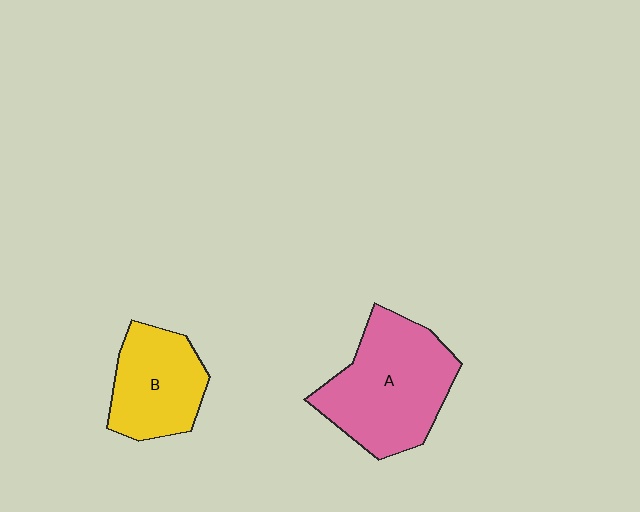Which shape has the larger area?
Shape A (pink).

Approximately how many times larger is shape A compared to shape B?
Approximately 1.5 times.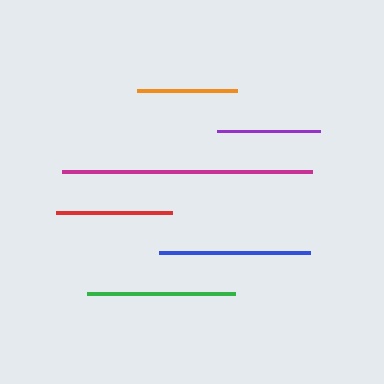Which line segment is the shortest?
The orange line is the shortest at approximately 100 pixels.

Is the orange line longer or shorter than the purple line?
The purple line is longer than the orange line.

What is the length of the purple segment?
The purple segment is approximately 103 pixels long.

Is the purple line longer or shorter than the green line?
The green line is longer than the purple line.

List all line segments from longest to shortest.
From longest to shortest: magenta, blue, green, red, purple, orange.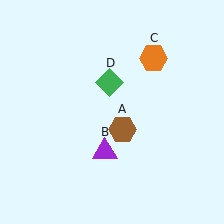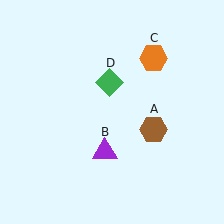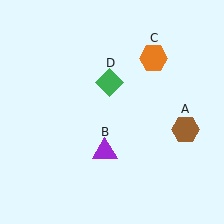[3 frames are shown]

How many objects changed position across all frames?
1 object changed position: brown hexagon (object A).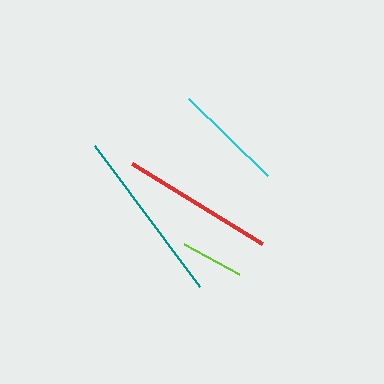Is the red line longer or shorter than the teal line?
The teal line is longer than the red line.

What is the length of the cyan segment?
The cyan segment is approximately 110 pixels long.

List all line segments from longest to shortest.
From longest to shortest: teal, red, cyan, lime.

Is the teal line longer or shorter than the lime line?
The teal line is longer than the lime line.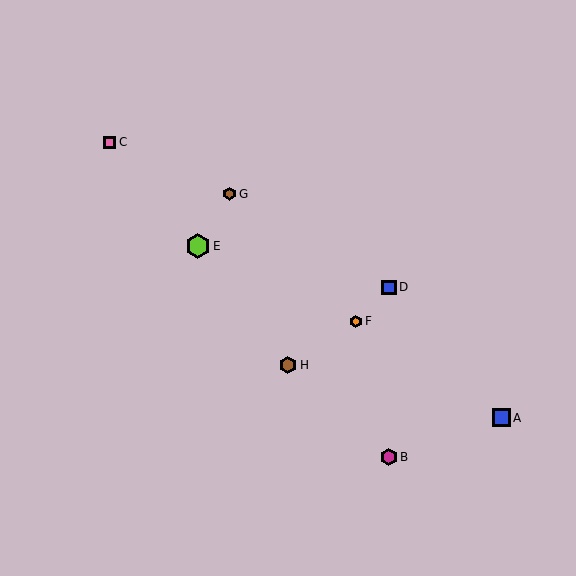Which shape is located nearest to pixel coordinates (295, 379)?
The brown hexagon (labeled H) at (288, 365) is nearest to that location.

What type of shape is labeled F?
Shape F is an orange hexagon.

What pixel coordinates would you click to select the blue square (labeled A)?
Click at (501, 418) to select the blue square A.